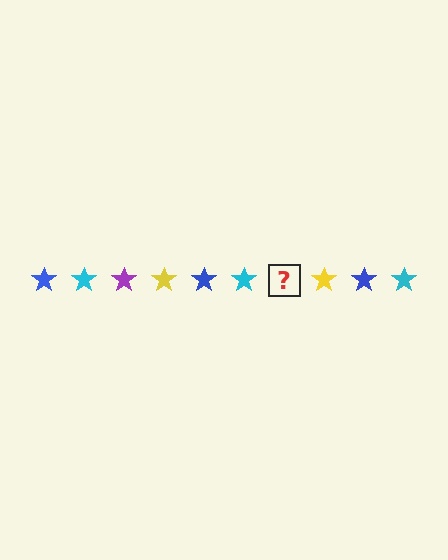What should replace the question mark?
The question mark should be replaced with a purple star.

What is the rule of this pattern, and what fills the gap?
The rule is that the pattern cycles through blue, cyan, purple, yellow stars. The gap should be filled with a purple star.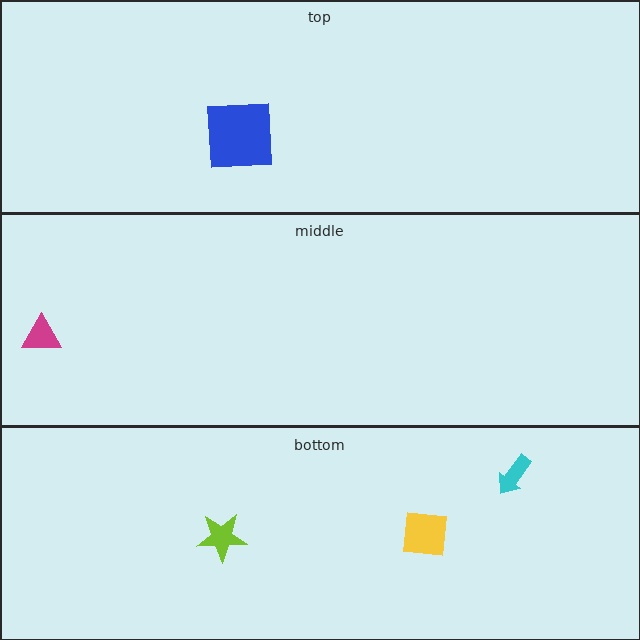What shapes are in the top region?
The blue square.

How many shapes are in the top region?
1.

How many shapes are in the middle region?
1.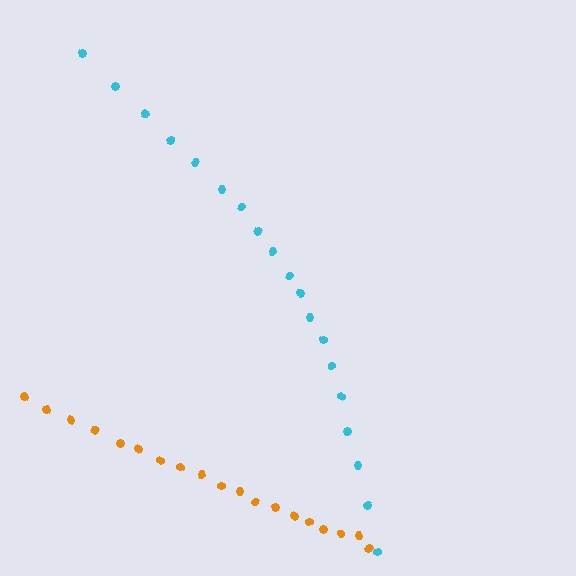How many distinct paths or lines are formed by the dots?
There are 2 distinct paths.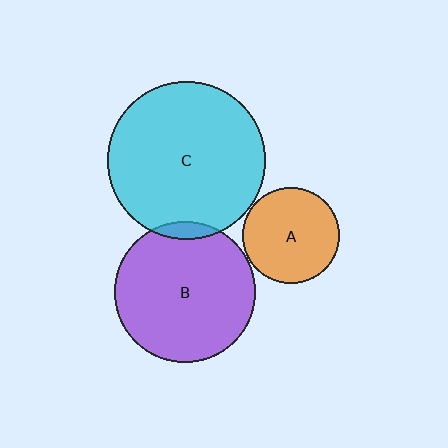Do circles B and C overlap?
Yes.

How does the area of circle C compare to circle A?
Approximately 2.7 times.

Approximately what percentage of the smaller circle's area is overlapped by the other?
Approximately 5%.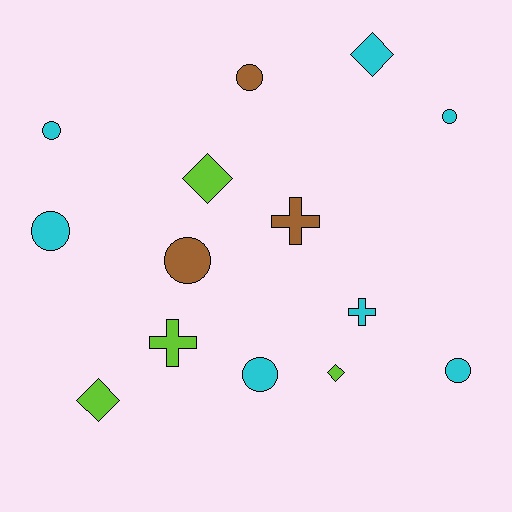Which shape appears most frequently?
Circle, with 7 objects.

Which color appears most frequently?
Cyan, with 7 objects.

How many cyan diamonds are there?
There is 1 cyan diamond.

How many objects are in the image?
There are 14 objects.